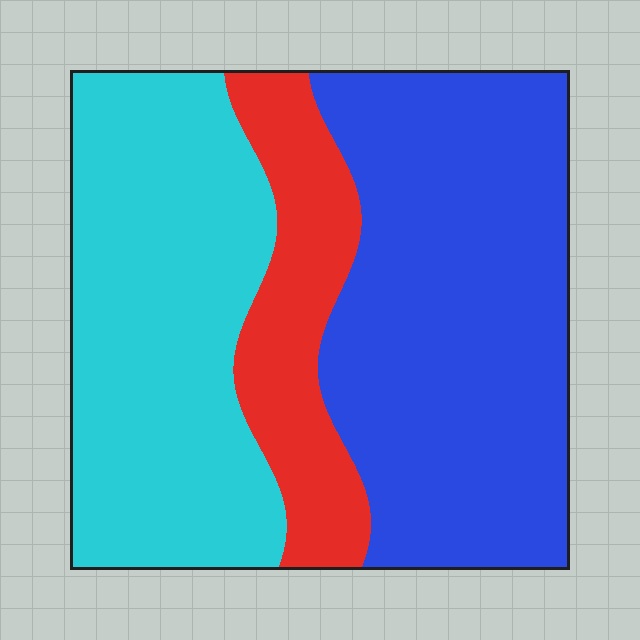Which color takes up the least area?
Red, at roughly 15%.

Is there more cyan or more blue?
Blue.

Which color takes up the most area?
Blue, at roughly 45%.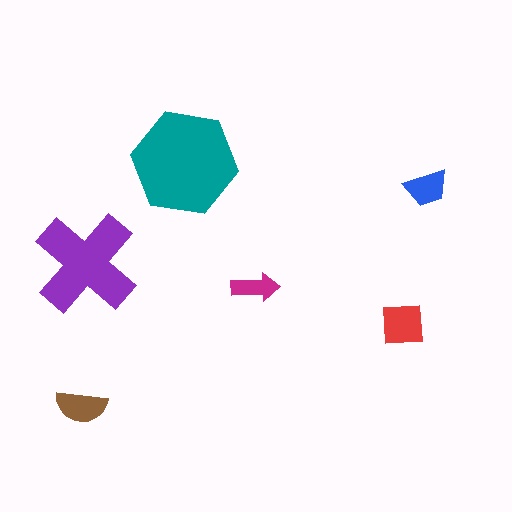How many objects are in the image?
There are 6 objects in the image.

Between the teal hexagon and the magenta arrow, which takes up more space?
The teal hexagon.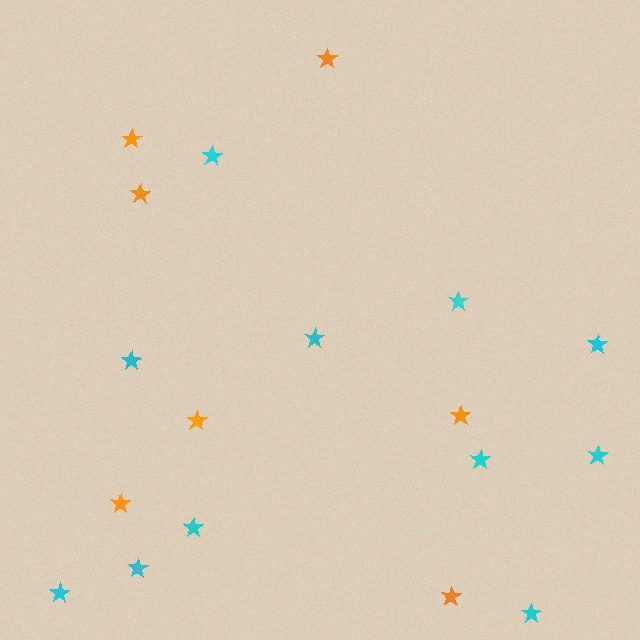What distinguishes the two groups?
There are 2 groups: one group of cyan stars (11) and one group of orange stars (7).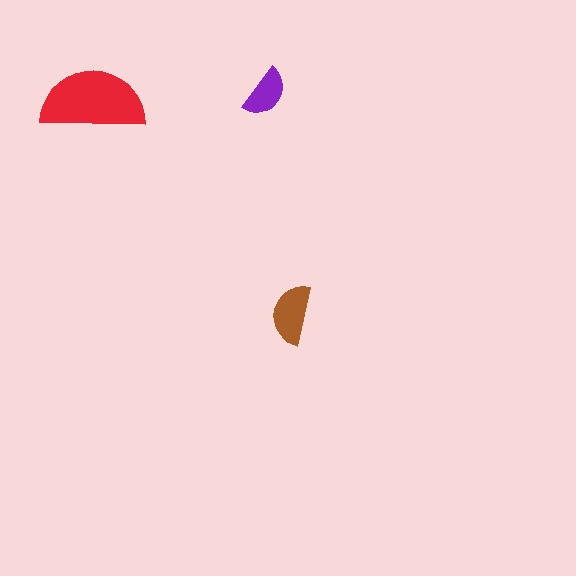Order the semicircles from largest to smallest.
the red one, the brown one, the purple one.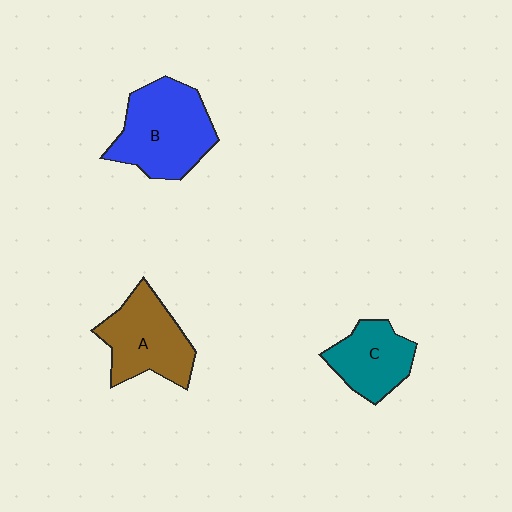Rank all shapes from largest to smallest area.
From largest to smallest: B (blue), A (brown), C (teal).